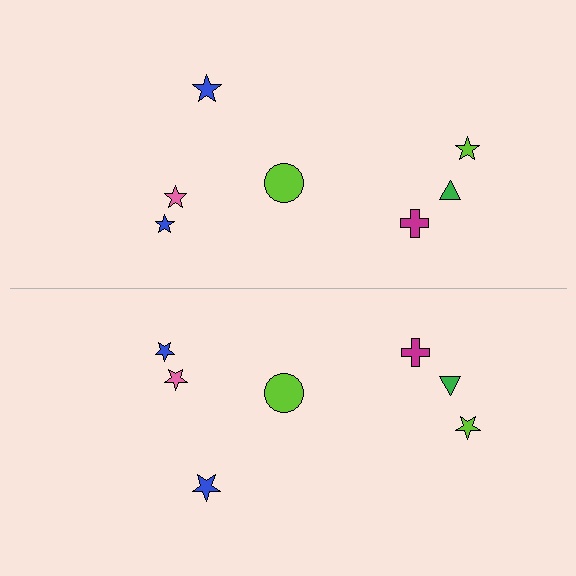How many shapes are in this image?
There are 14 shapes in this image.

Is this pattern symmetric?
Yes, this pattern has bilateral (reflection) symmetry.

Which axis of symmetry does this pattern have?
The pattern has a horizontal axis of symmetry running through the center of the image.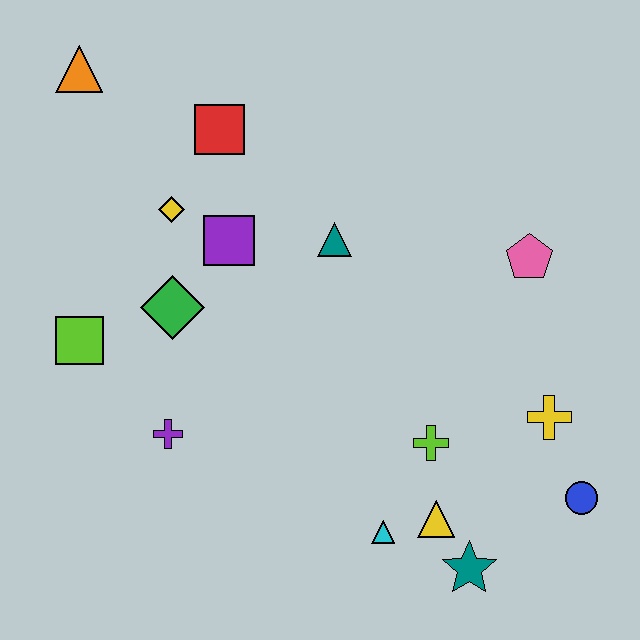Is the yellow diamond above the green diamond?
Yes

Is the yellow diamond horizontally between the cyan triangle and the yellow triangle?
No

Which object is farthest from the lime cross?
The orange triangle is farthest from the lime cross.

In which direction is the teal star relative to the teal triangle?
The teal star is below the teal triangle.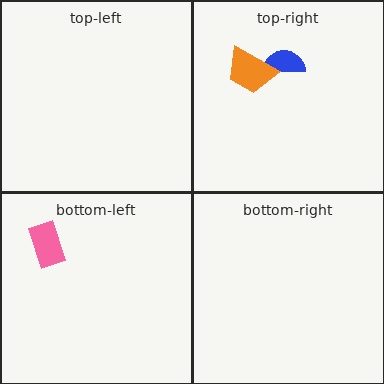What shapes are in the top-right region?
The blue semicircle, the orange trapezoid.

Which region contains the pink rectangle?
The bottom-left region.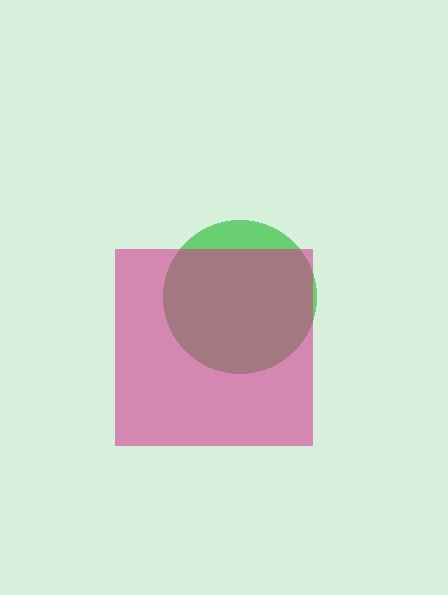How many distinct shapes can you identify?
There are 2 distinct shapes: a green circle, a magenta square.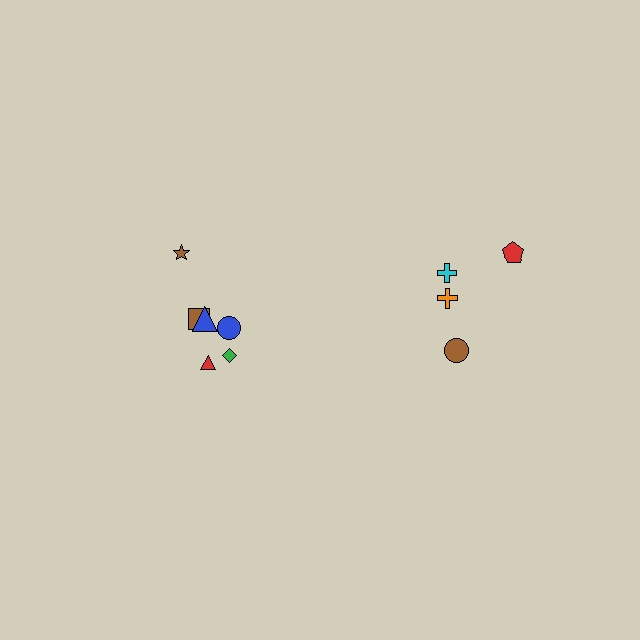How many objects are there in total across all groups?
There are 10 objects.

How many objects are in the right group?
There are 4 objects.